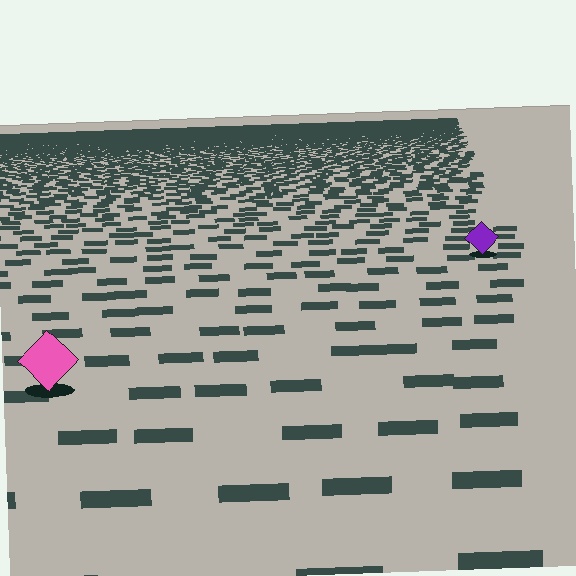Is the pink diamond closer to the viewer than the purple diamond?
Yes. The pink diamond is closer — you can tell from the texture gradient: the ground texture is coarser near it.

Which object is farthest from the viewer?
The purple diamond is farthest from the viewer. It appears smaller and the ground texture around it is denser.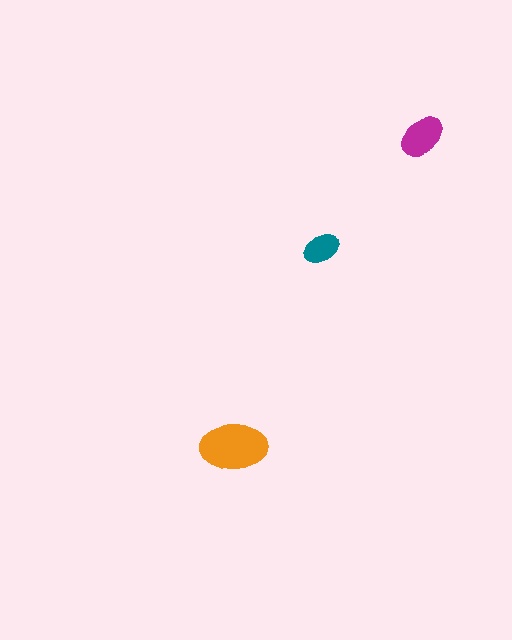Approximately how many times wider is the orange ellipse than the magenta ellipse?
About 1.5 times wider.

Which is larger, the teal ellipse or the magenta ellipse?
The magenta one.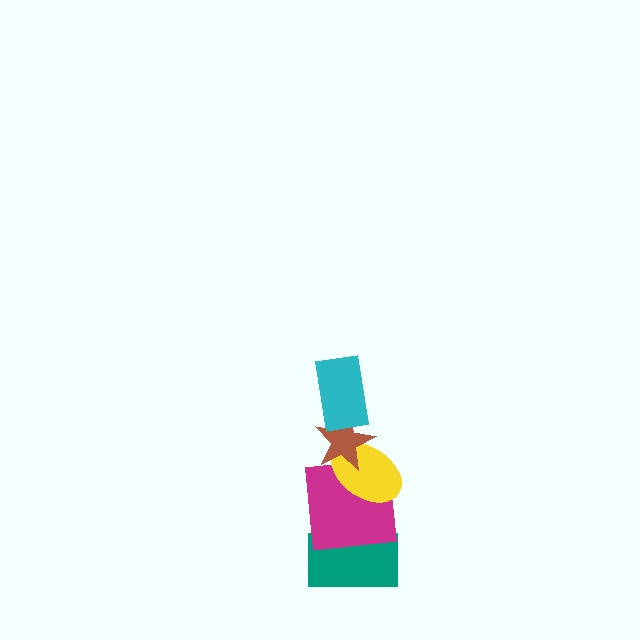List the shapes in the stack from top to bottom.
From top to bottom: the cyan rectangle, the brown star, the yellow ellipse, the magenta square, the teal rectangle.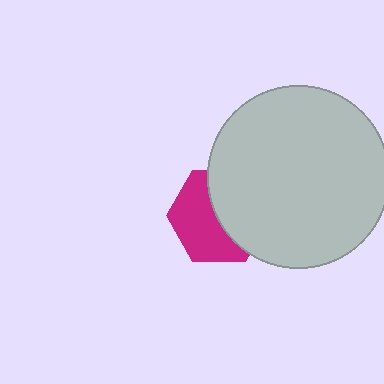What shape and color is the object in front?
The object in front is a light gray circle.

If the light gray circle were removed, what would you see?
You would see the complete magenta hexagon.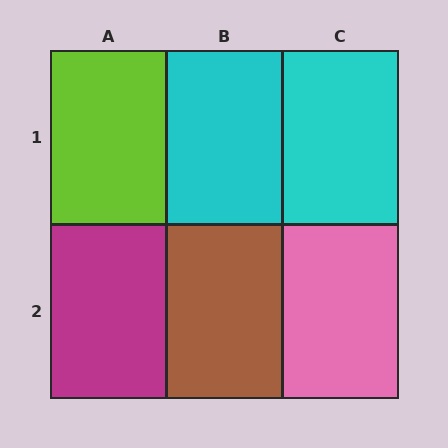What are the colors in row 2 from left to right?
Magenta, brown, pink.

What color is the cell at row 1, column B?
Cyan.